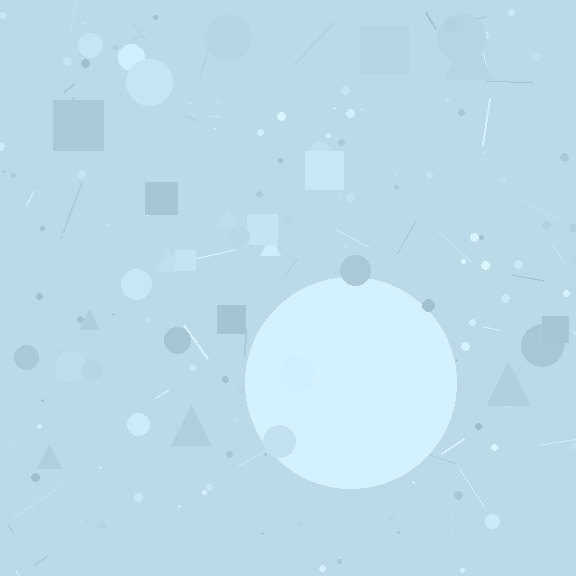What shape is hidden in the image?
A circle is hidden in the image.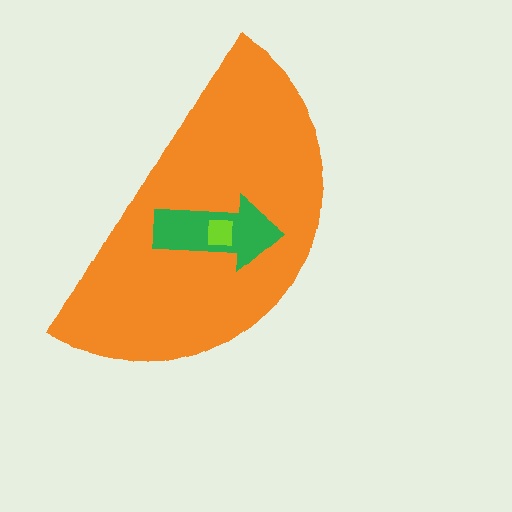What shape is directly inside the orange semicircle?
The green arrow.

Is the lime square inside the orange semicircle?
Yes.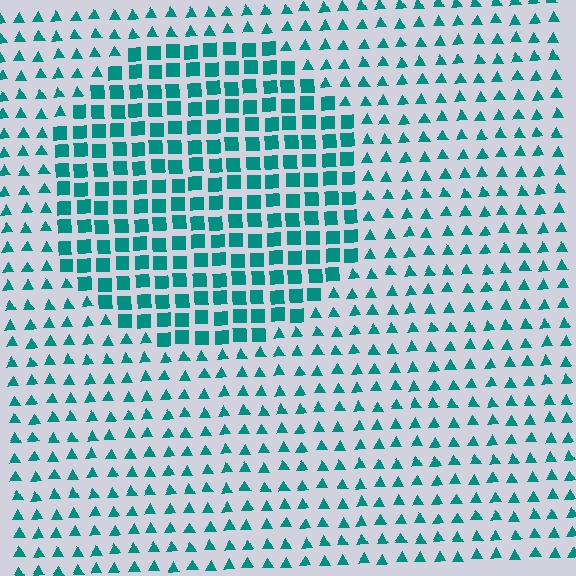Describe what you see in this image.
The image is filled with small teal elements arranged in a uniform grid. A circle-shaped region contains squares, while the surrounding area contains triangles. The boundary is defined purely by the change in element shape.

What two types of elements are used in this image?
The image uses squares inside the circle region and triangles outside it.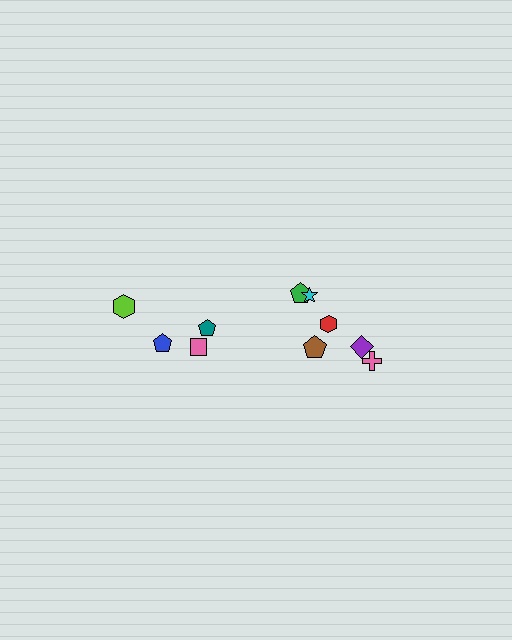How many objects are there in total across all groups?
There are 10 objects.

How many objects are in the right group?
There are 6 objects.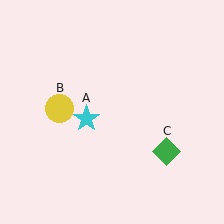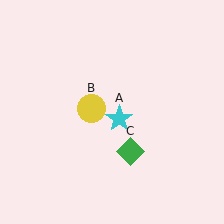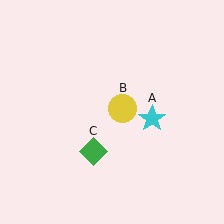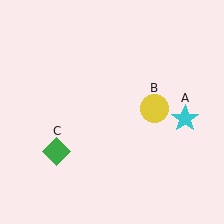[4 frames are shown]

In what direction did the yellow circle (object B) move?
The yellow circle (object B) moved right.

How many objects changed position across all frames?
3 objects changed position: cyan star (object A), yellow circle (object B), green diamond (object C).